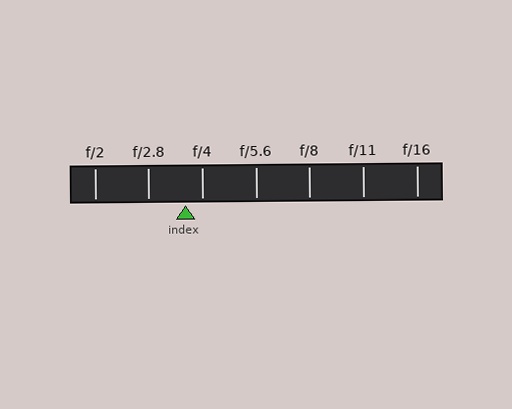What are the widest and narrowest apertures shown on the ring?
The widest aperture shown is f/2 and the narrowest is f/16.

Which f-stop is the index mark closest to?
The index mark is closest to f/4.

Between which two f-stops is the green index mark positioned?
The index mark is between f/2.8 and f/4.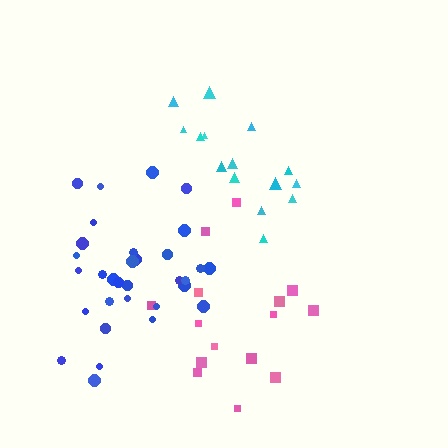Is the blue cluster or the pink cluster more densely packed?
Blue.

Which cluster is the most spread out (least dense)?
Pink.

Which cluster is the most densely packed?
Blue.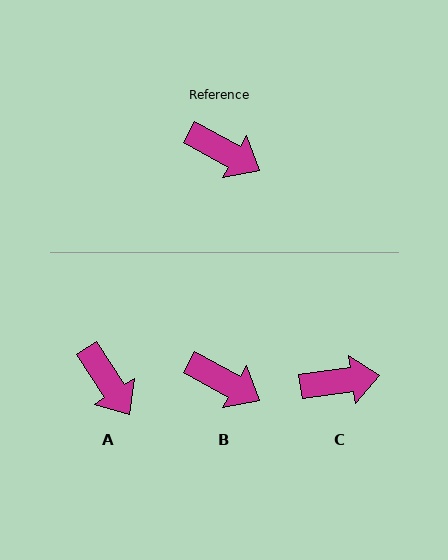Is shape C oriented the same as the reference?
No, it is off by about 36 degrees.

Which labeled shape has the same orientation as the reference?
B.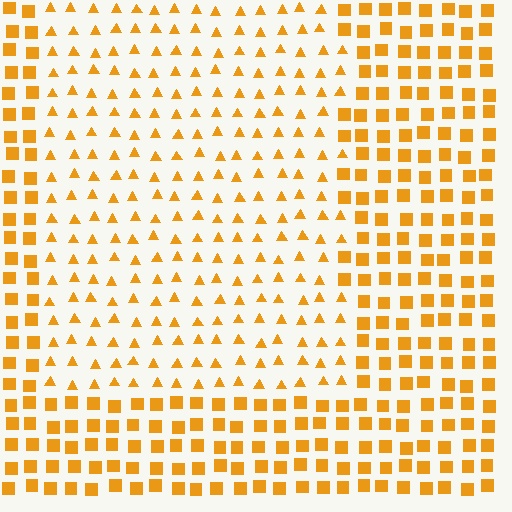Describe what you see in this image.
The image is filled with small orange elements arranged in a uniform grid. A rectangle-shaped region contains triangles, while the surrounding area contains squares. The boundary is defined purely by the change in element shape.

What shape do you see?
I see a rectangle.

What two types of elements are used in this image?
The image uses triangles inside the rectangle region and squares outside it.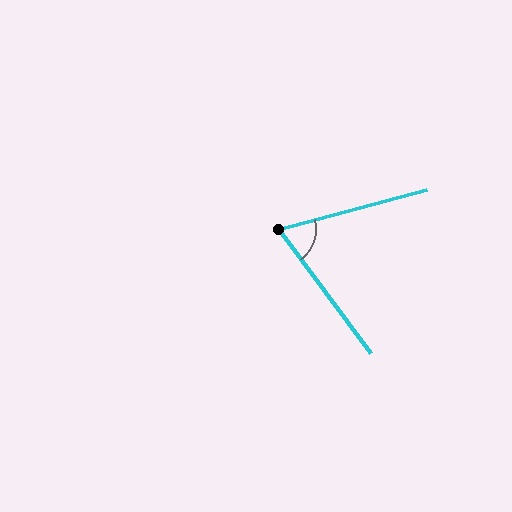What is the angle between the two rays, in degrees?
Approximately 68 degrees.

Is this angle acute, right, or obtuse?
It is acute.